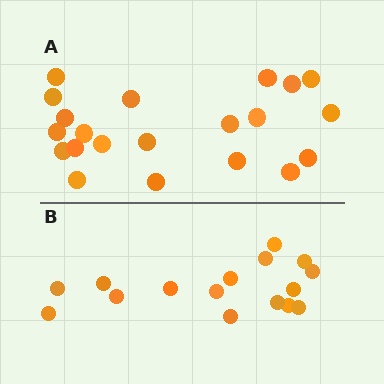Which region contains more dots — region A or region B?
Region A (the top region) has more dots.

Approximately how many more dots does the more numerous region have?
Region A has about 5 more dots than region B.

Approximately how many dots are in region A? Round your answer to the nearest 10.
About 20 dots. (The exact count is 21, which rounds to 20.)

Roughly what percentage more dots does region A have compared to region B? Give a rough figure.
About 30% more.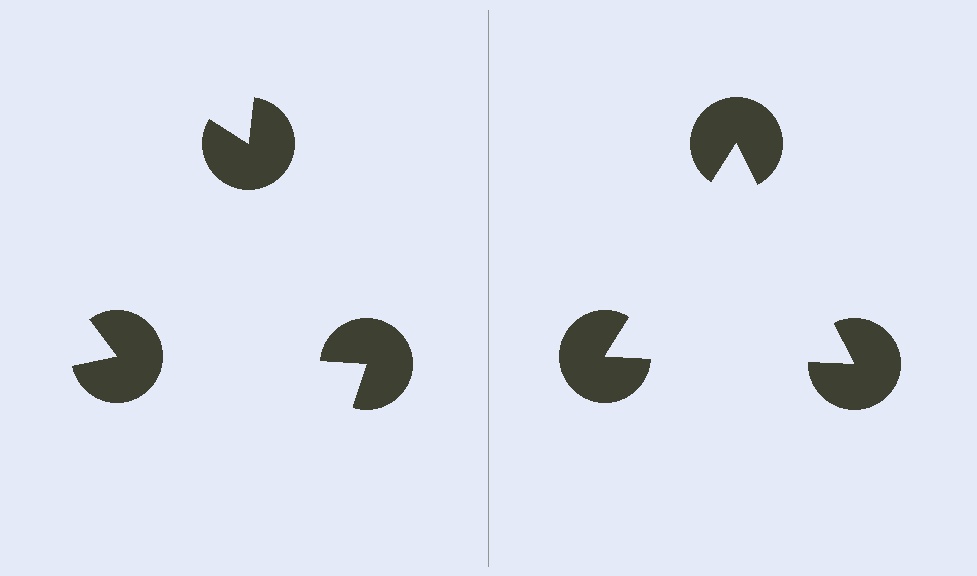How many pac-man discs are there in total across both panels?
6 — 3 on each side.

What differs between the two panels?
The pac-man discs are positioned identically on both sides; only the wedge orientations differ. On the right they align to a triangle; on the left they are misaligned.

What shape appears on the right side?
An illusory triangle.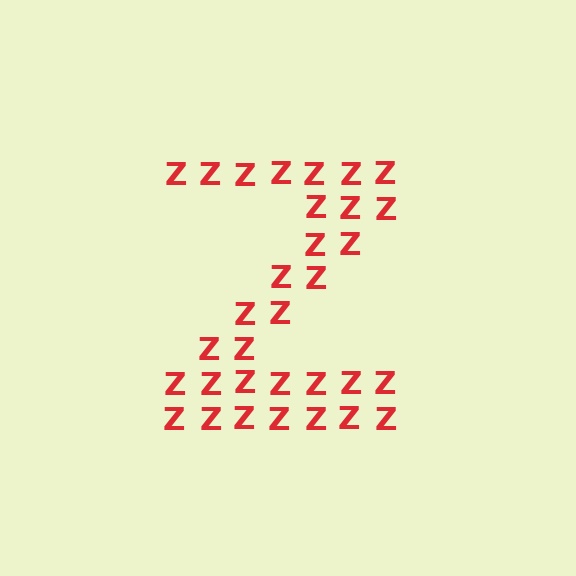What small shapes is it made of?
It is made of small letter Z's.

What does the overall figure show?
The overall figure shows the letter Z.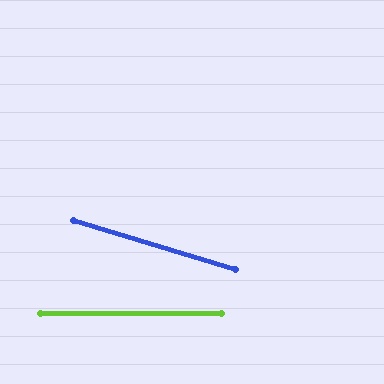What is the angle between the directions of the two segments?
Approximately 17 degrees.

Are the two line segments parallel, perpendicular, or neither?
Neither parallel nor perpendicular — they differ by about 17°.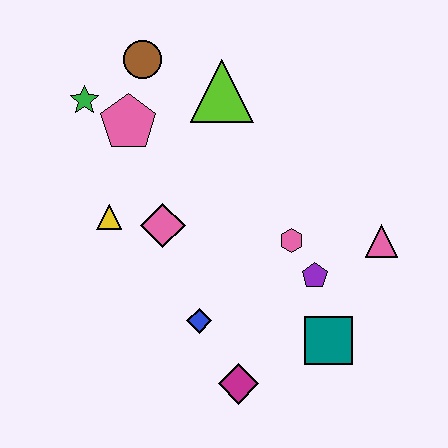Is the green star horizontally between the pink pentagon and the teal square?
No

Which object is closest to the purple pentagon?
The pink hexagon is closest to the purple pentagon.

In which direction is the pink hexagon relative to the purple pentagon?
The pink hexagon is above the purple pentagon.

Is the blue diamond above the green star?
No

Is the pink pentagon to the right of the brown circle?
No